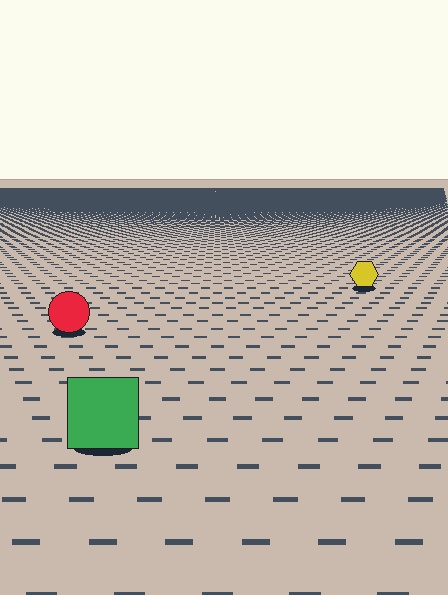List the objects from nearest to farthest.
From nearest to farthest: the green square, the red circle, the yellow hexagon.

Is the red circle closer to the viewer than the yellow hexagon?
Yes. The red circle is closer — you can tell from the texture gradient: the ground texture is coarser near it.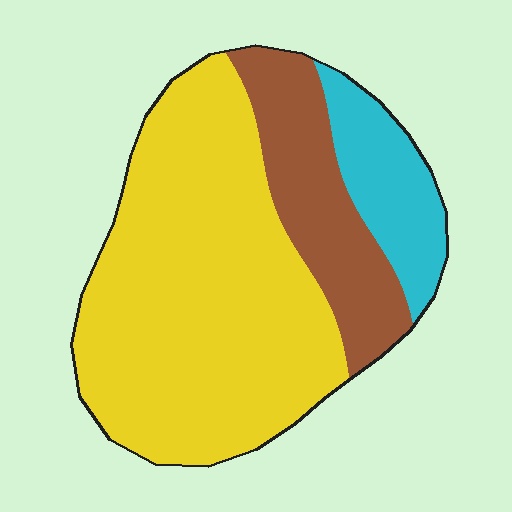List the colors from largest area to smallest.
From largest to smallest: yellow, brown, cyan.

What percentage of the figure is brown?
Brown covers about 20% of the figure.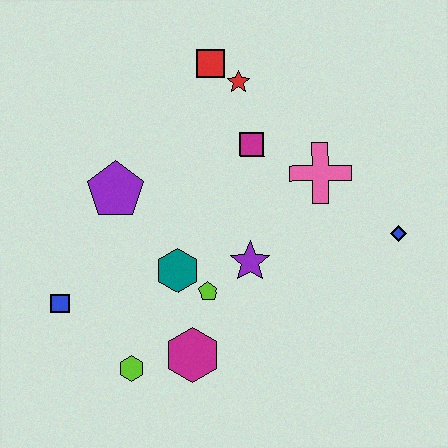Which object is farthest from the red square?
The lime hexagon is farthest from the red square.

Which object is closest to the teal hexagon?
The lime pentagon is closest to the teal hexagon.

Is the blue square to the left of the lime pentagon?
Yes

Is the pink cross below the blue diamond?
No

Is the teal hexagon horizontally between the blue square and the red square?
Yes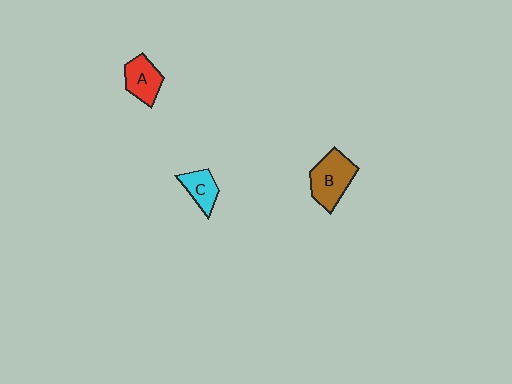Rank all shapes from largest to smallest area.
From largest to smallest: B (brown), A (red), C (cyan).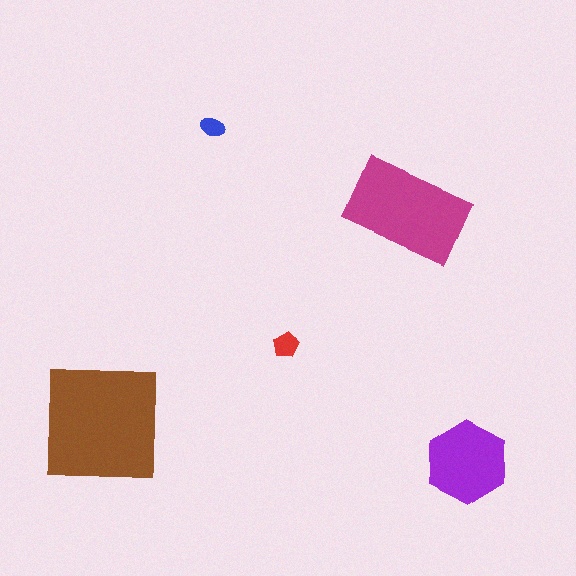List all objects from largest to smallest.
The brown square, the magenta rectangle, the purple hexagon, the red pentagon, the blue ellipse.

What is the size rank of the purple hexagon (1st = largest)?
3rd.